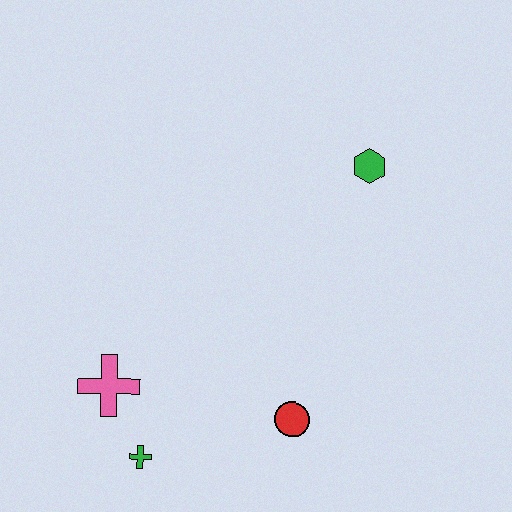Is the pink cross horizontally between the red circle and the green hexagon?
No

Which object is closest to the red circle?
The green cross is closest to the red circle.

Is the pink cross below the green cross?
No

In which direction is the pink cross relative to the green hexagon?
The pink cross is to the left of the green hexagon.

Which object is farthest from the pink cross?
The green hexagon is farthest from the pink cross.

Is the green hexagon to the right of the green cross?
Yes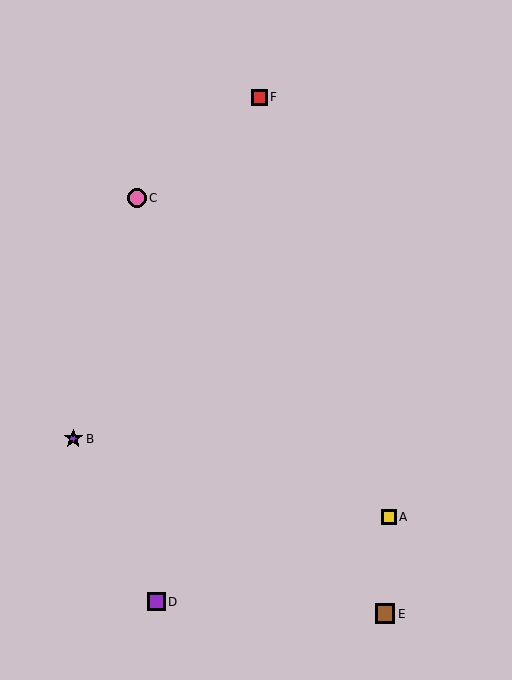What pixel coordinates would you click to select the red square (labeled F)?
Click at (259, 97) to select the red square F.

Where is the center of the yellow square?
The center of the yellow square is at (389, 517).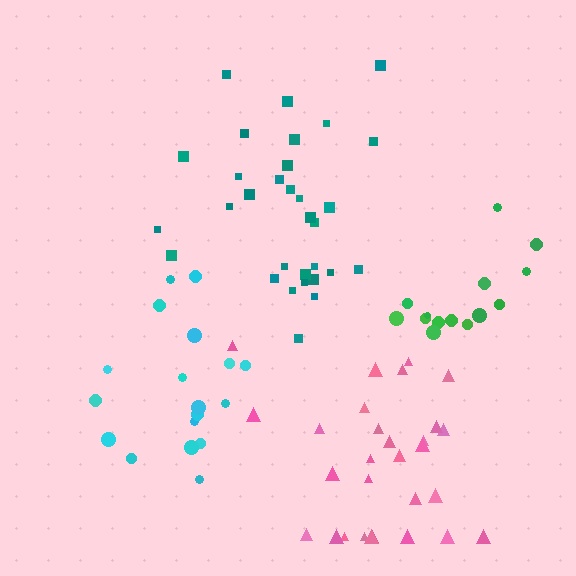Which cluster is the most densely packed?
Pink.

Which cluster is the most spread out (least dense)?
Cyan.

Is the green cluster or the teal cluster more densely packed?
Teal.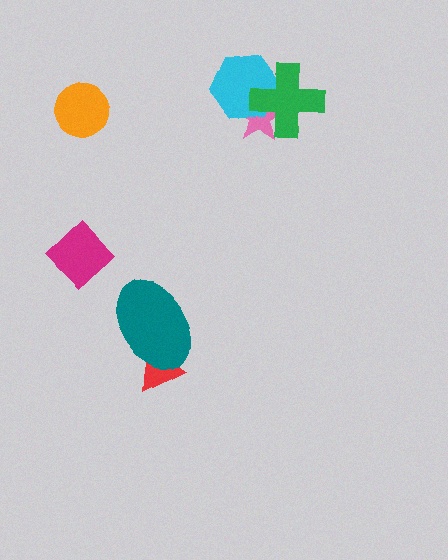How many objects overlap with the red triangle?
1 object overlaps with the red triangle.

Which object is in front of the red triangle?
The teal ellipse is in front of the red triangle.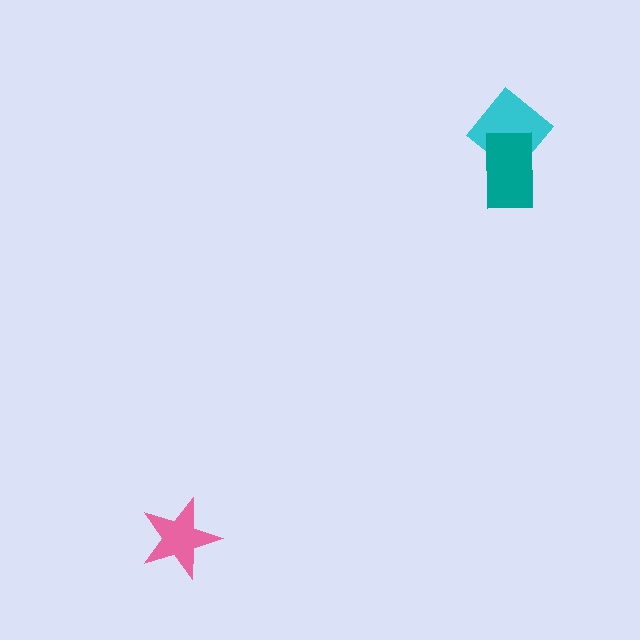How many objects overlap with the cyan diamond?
1 object overlaps with the cyan diamond.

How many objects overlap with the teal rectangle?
1 object overlaps with the teal rectangle.